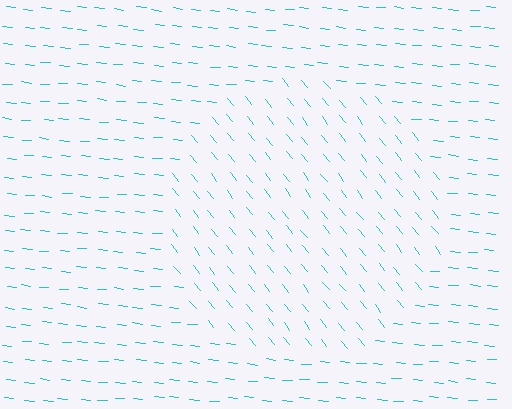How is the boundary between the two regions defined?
The boundary is defined purely by a change in line orientation (approximately 45 degrees difference). All lines are the same color and thickness.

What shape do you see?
I see a circle.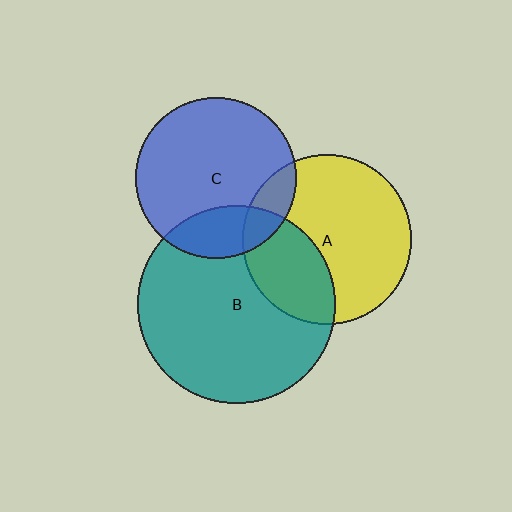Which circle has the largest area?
Circle B (teal).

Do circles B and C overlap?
Yes.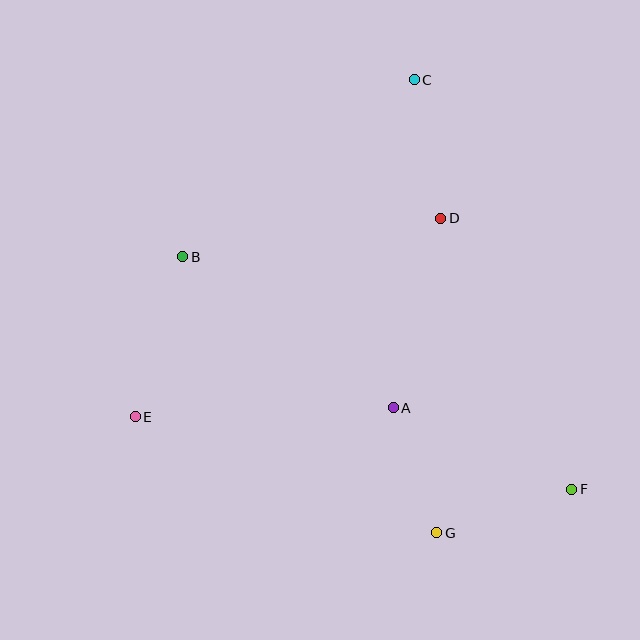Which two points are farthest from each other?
Points C and G are farthest from each other.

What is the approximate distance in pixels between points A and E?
The distance between A and E is approximately 258 pixels.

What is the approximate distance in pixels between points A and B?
The distance between A and B is approximately 259 pixels.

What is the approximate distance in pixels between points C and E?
The distance between C and E is approximately 438 pixels.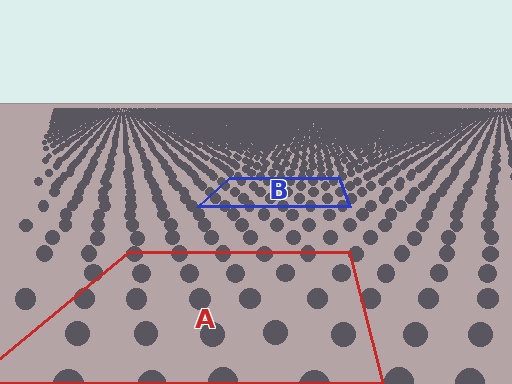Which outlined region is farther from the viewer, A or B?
Region B is farther from the viewer — the texture elements inside it appear smaller and more densely packed.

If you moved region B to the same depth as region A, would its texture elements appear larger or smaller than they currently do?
They would appear larger. At a closer depth, the same texture elements are projected at a bigger on-screen size.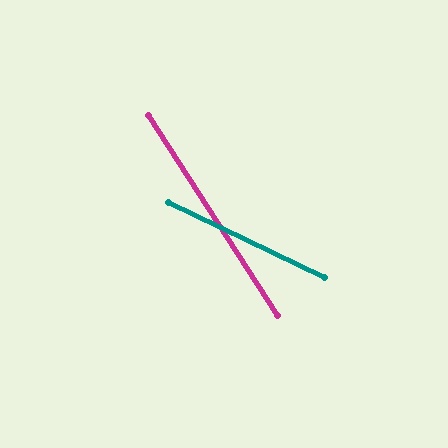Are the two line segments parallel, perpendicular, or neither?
Neither parallel nor perpendicular — they differ by about 32°.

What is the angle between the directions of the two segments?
Approximately 32 degrees.